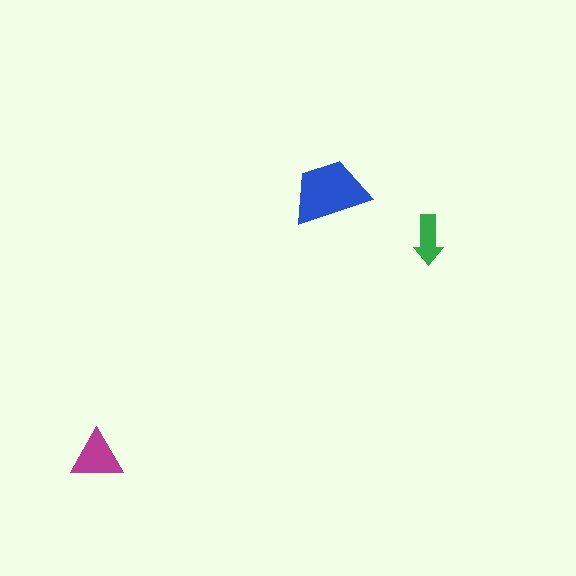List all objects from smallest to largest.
The green arrow, the magenta triangle, the blue trapezoid.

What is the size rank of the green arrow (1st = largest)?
3rd.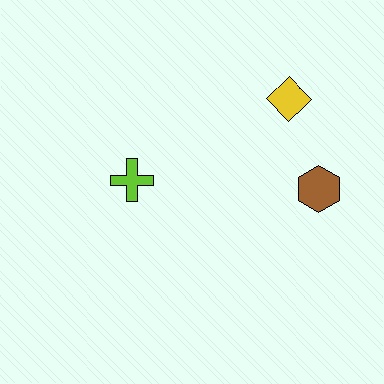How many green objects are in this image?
There are no green objects.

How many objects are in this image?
There are 3 objects.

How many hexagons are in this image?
There is 1 hexagon.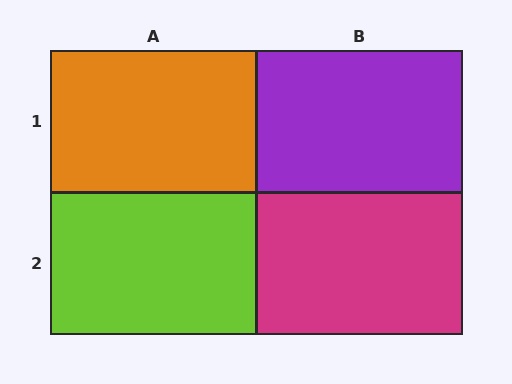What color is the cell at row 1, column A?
Orange.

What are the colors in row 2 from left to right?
Lime, magenta.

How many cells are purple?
1 cell is purple.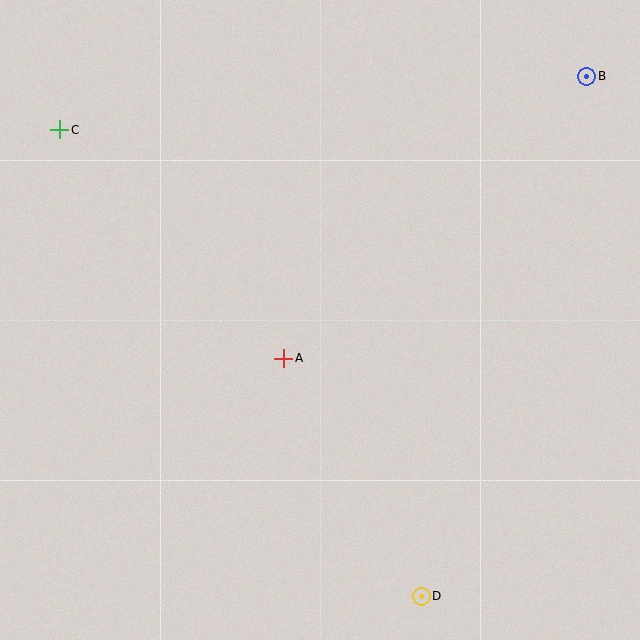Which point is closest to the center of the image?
Point A at (284, 358) is closest to the center.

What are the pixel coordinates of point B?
Point B is at (587, 76).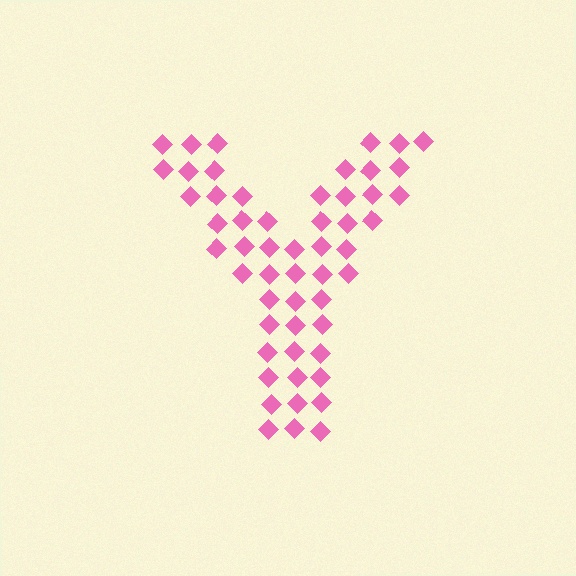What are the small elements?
The small elements are diamonds.